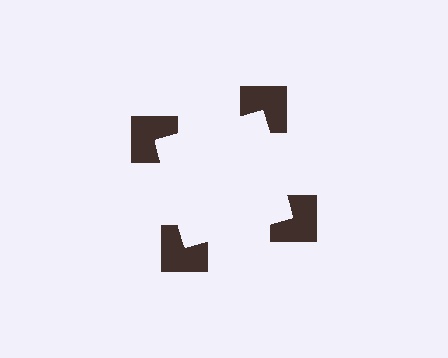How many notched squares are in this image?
There are 4 — one at each vertex of the illusory square.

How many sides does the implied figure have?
4 sides.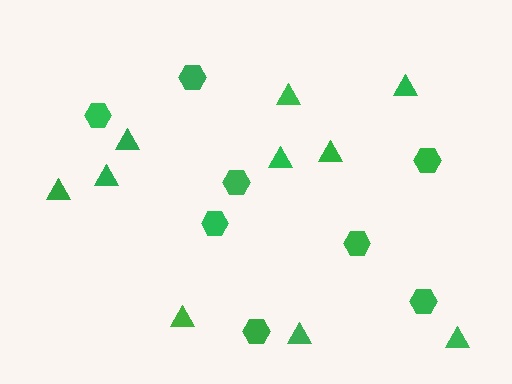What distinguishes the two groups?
There are 2 groups: one group of hexagons (8) and one group of triangles (10).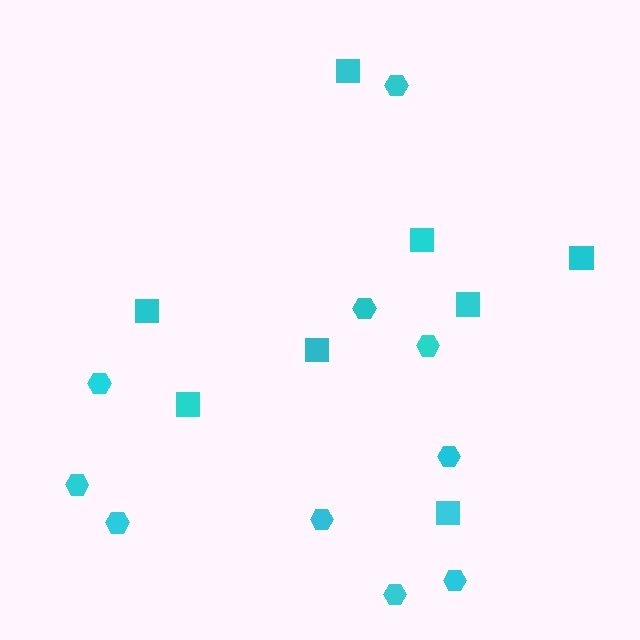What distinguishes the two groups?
There are 2 groups: one group of squares (8) and one group of hexagons (10).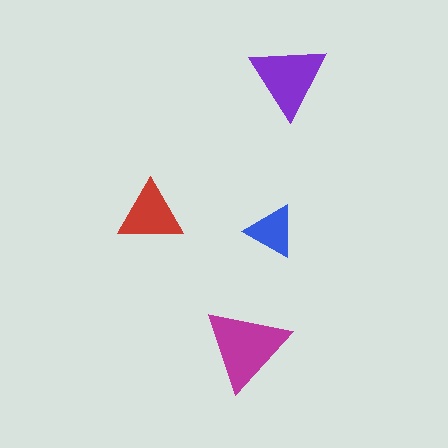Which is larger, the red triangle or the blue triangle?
The red one.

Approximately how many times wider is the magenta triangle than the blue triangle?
About 1.5 times wider.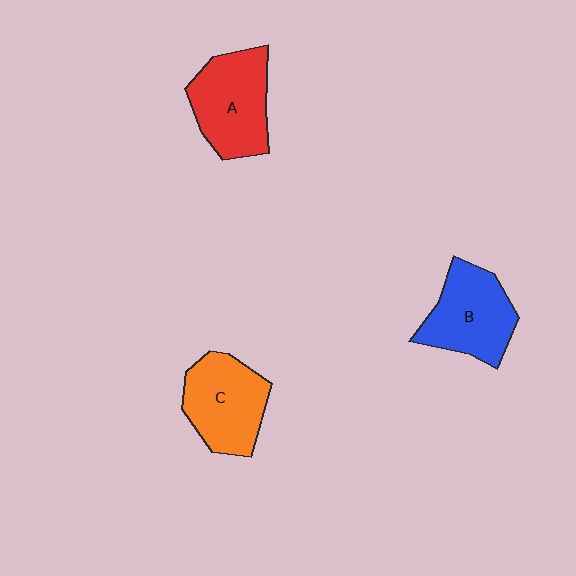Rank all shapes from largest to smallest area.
From largest to smallest: A (red), B (blue), C (orange).